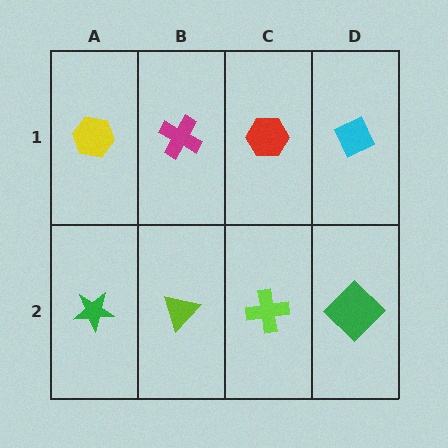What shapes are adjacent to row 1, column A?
A green star (row 2, column A), a magenta cross (row 1, column B).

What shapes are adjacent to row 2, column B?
A magenta cross (row 1, column B), a green star (row 2, column A), a lime cross (row 2, column C).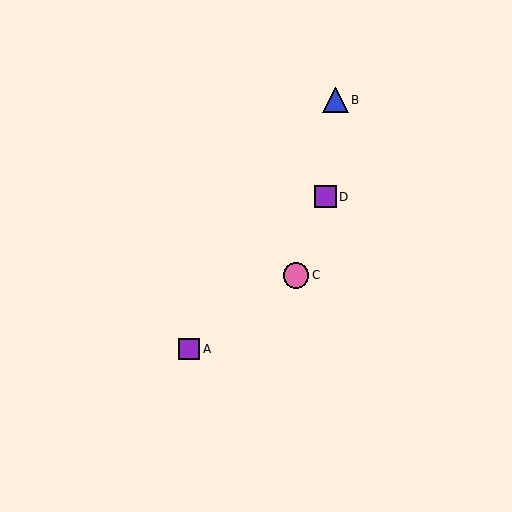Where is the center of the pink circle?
The center of the pink circle is at (296, 275).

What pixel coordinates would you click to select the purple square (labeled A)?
Click at (189, 349) to select the purple square A.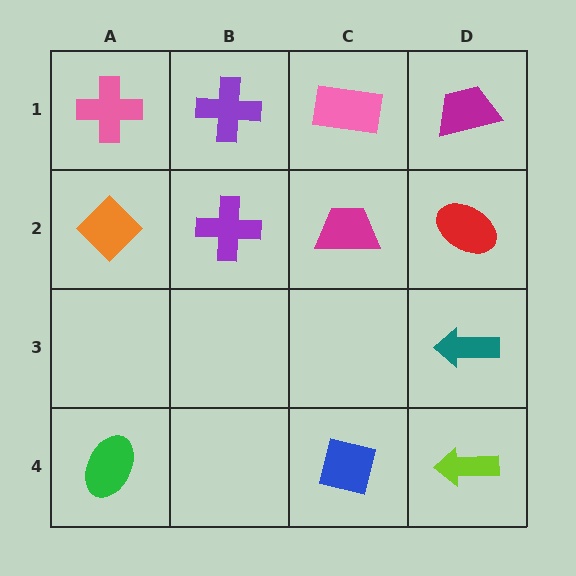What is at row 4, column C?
A blue square.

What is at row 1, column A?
A pink cross.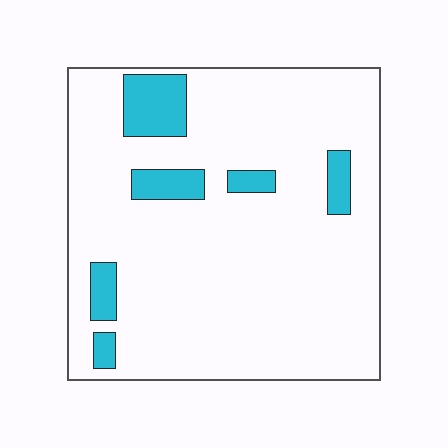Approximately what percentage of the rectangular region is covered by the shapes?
Approximately 10%.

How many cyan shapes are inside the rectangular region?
6.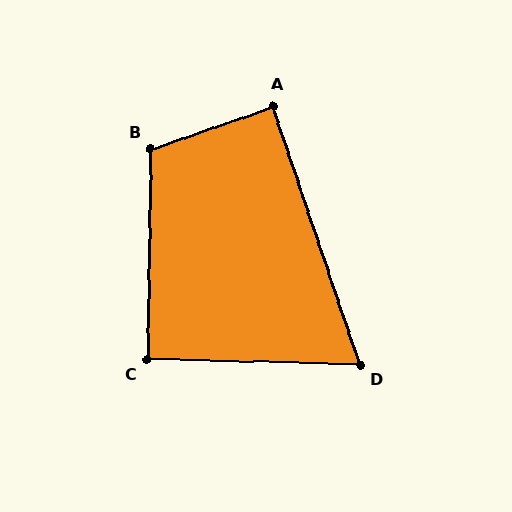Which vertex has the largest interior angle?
B, at approximately 110 degrees.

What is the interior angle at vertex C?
Approximately 90 degrees (approximately right).